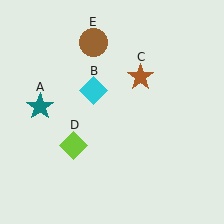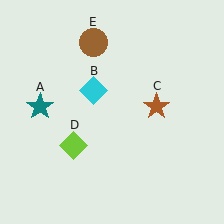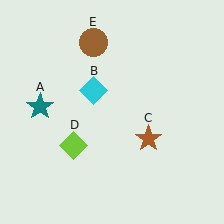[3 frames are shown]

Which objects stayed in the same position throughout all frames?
Teal star (object A) and cyan diamond (object B) and lime diamond (object D) and brown circle (object E) remained stationary.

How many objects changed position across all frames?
1 object changed position: brown star (object C).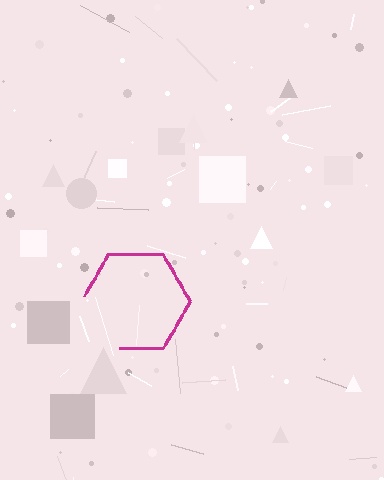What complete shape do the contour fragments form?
The contour fragments form a hexagon.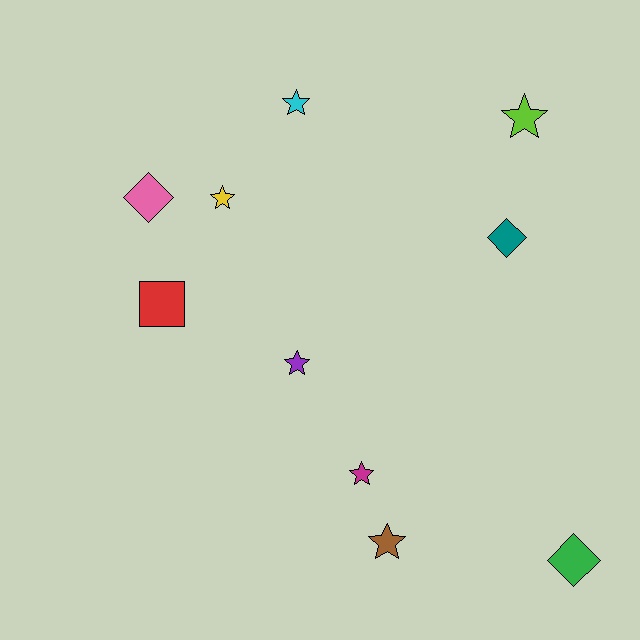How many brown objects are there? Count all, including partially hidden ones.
There is 1 brown object.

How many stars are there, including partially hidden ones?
There are 6 stars.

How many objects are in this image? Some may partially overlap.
There are 10 objects.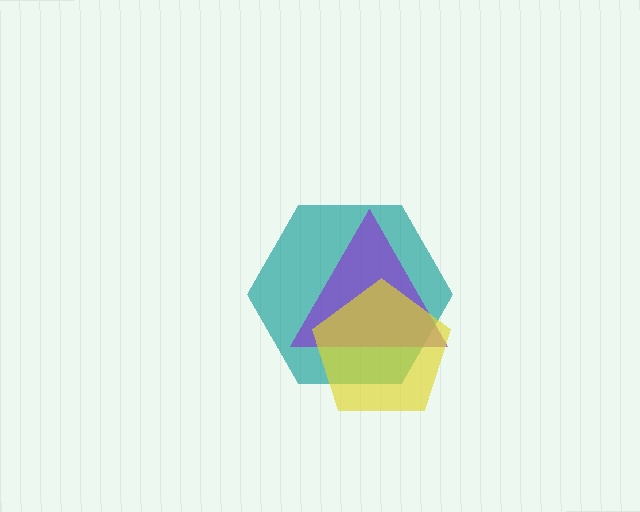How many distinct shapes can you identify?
There are 3 distinct shapes: a teal hexagon, a purple triangle, a yellow pentagon.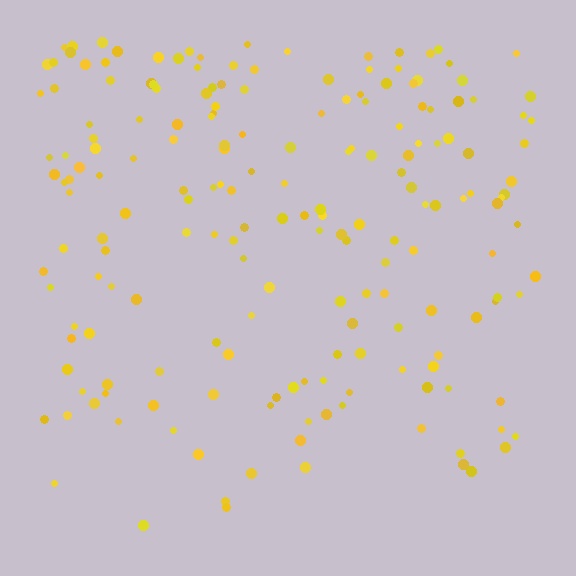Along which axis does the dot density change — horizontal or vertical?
Vertical.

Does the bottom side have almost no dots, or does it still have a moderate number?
Still a moderate number, just noticeably fewer than the top.